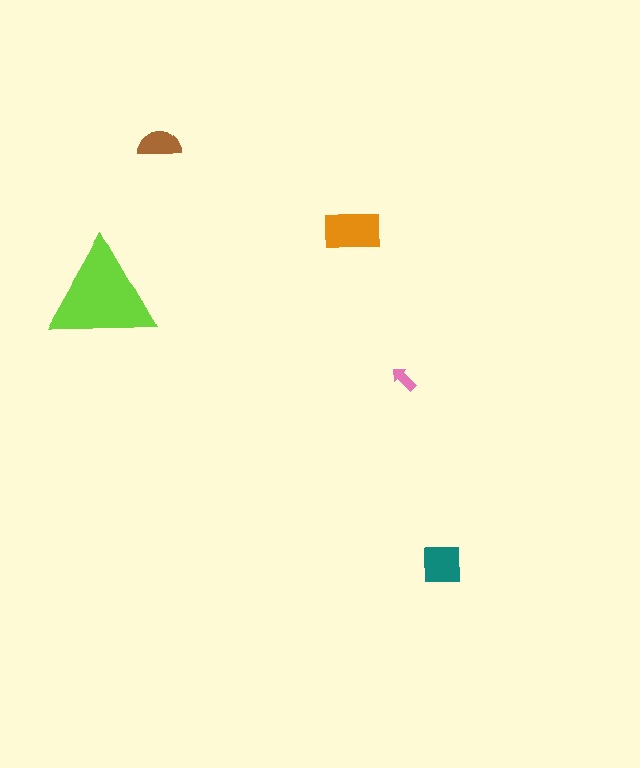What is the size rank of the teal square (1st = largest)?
3rd.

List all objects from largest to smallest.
The lime triangle, the orange rectangle, the teal square, the brown semicircle, the pink arrow.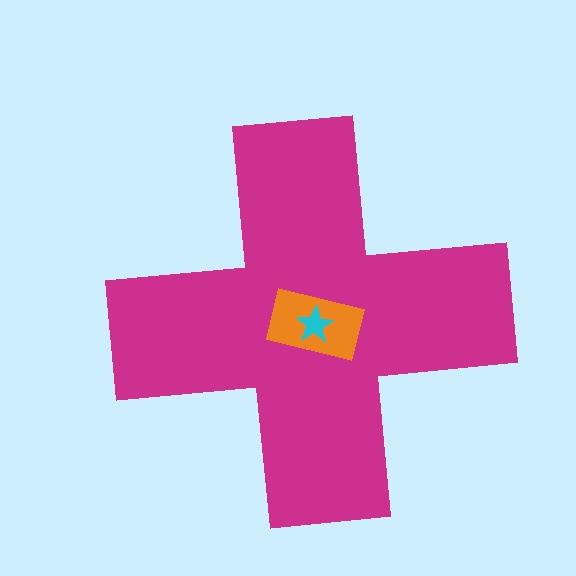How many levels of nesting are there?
3.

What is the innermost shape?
The cyan star.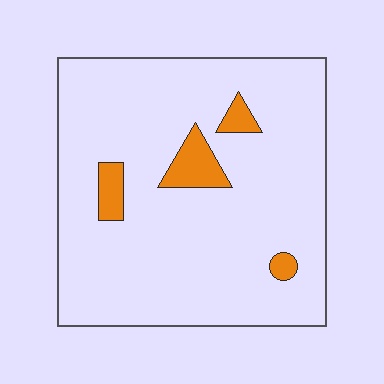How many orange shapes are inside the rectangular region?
4.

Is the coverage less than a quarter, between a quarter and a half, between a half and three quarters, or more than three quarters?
Less than a quarter.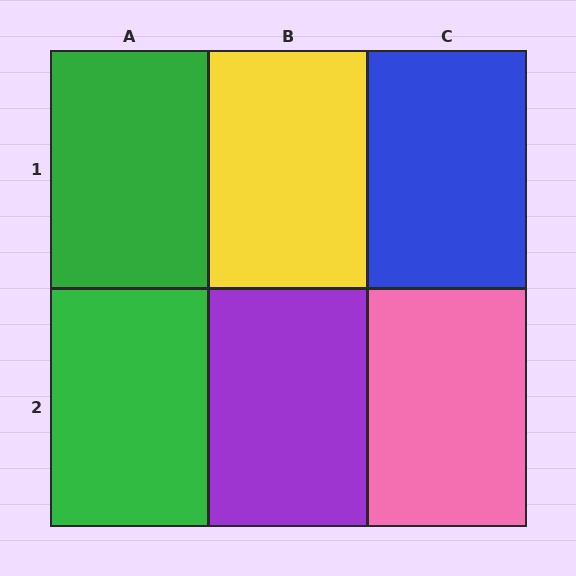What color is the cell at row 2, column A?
Green.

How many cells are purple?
1 cell is purple.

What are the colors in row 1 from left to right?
Green, yellow, blue.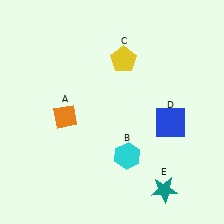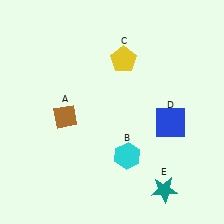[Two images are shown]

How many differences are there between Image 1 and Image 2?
There is 1 difference between the two images.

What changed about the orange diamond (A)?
In Image 1, A is orange. In Image 2, it changed to brown.